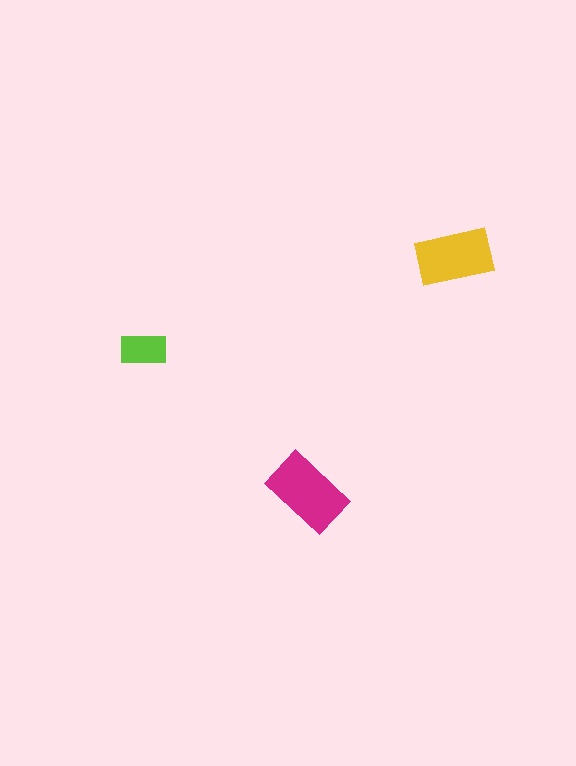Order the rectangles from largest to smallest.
the magenta one, the yellow one, the lime one.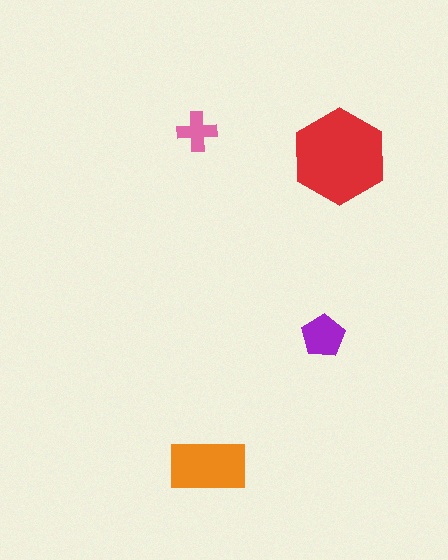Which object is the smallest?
The pink cross.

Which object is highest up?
The pink cross is topmost.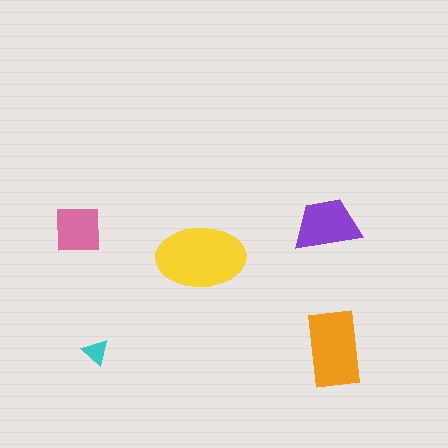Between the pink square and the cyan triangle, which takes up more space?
The pink square.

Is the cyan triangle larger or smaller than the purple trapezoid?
Smaller.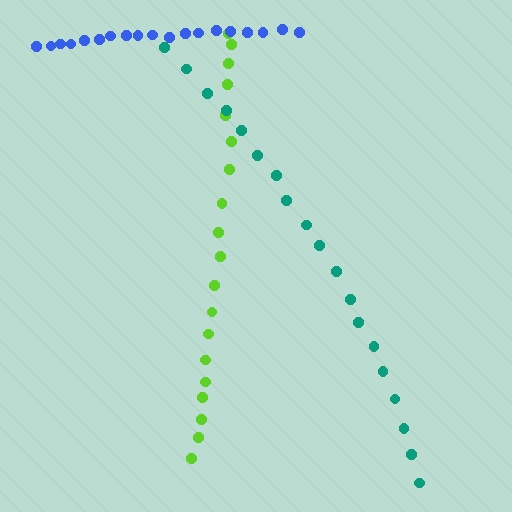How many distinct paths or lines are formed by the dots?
There are 3 distinct paths.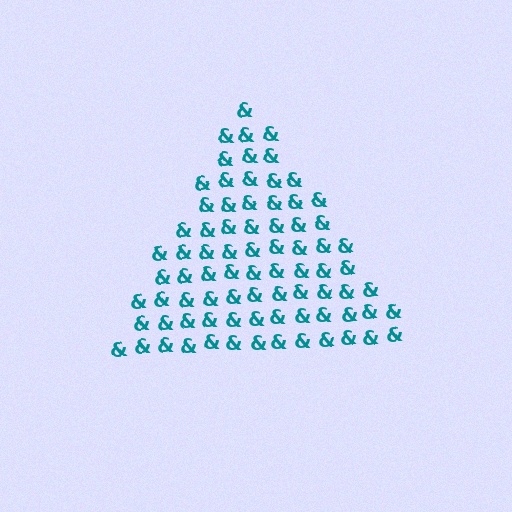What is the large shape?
The large shape is a triangle.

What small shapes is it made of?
It is made of small ampersands.